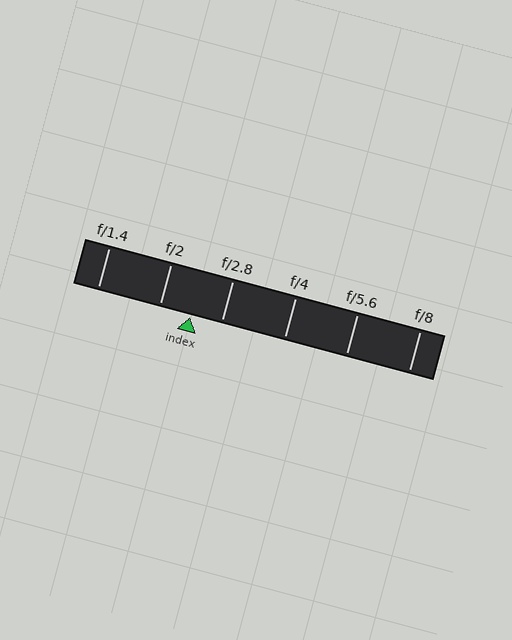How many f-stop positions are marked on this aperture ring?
There are 6 f-stop positions marked.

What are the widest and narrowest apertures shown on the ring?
The widest aperture shown is f/1.4 and the narrowest is f/8.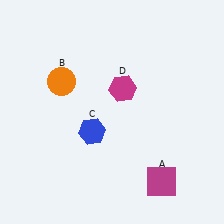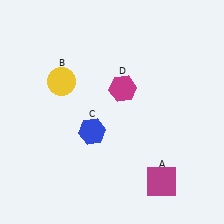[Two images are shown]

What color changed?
The circle (B) changed from orange in Image 1 to yellow in Image 2.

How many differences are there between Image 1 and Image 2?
There is 1 difference between the two images.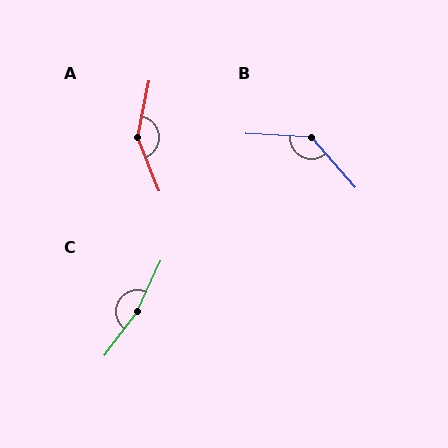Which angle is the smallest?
B, at approximately 135 degrees.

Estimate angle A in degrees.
Approximately 147 degrees.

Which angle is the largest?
C, at approximately 168 degrees.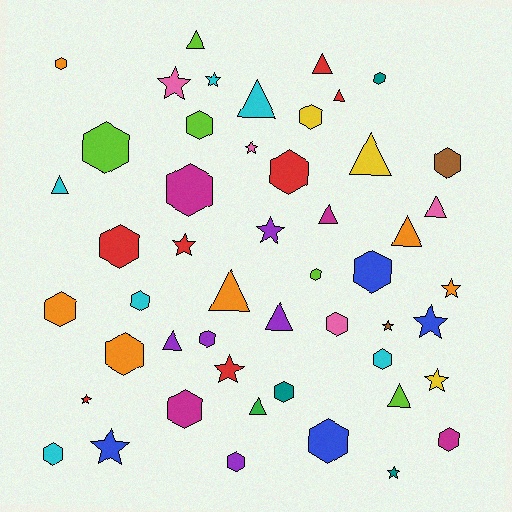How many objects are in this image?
There are 50 objects.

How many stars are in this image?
There are 13 stars.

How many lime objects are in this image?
There are 5 lime objects.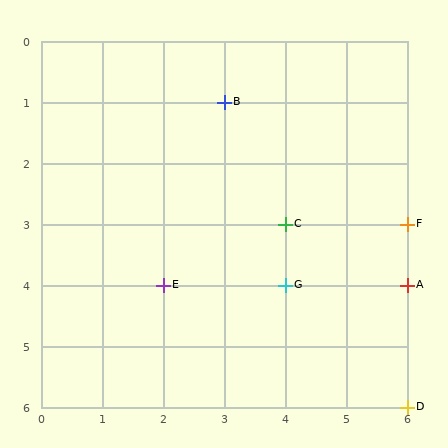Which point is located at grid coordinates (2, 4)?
Point E is at (2, 4).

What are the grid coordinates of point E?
Point E is at grid coordinates (2, 4).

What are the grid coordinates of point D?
Point D is at grid coordinates (6, 6).